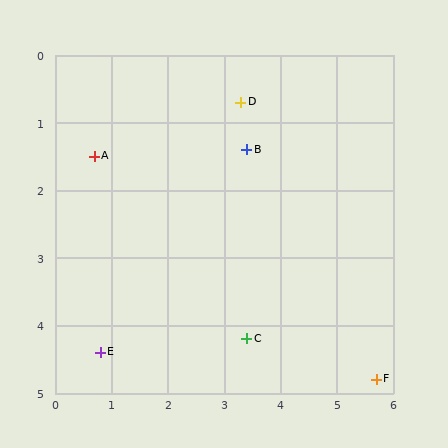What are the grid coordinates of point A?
Point A is at approximately (0.7, 1.5).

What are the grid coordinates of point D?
Point D is at approximately (3.3, 0.7).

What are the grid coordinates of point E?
Point E is at approximately (0.8, 4.4).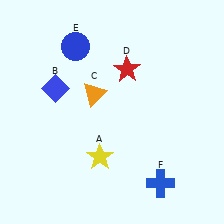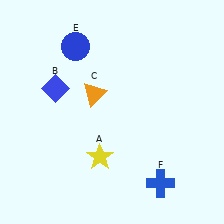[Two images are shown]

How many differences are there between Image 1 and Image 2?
There is 1 difference between the two images.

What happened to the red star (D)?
The red star (D) was removed in Image 2. It was in the top-right area of Image 1.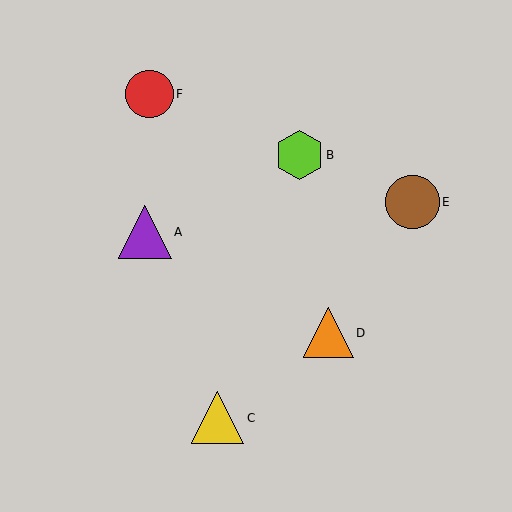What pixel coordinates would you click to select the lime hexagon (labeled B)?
Click at (299, 155) to select the lime hexagon B.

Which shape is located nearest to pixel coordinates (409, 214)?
The brown circle (labeled E) at (413, 202) is nearest to that location.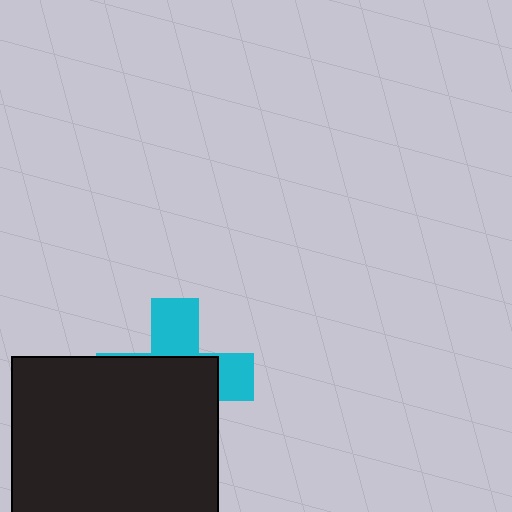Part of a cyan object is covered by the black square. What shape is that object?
It is a cross.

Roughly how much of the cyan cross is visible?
A small part of it is visible (roughly 36%).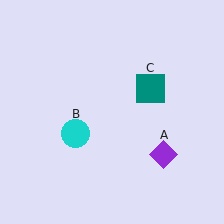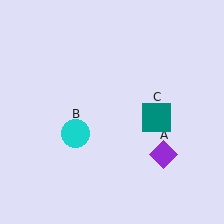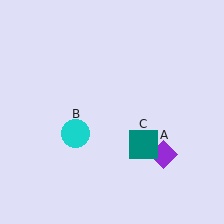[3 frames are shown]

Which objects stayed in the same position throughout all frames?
Purple diamond (object A) and cyan circle (object B) remained stationary.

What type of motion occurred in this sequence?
The teal square (object C) rotated clockwise around the center of the scene.